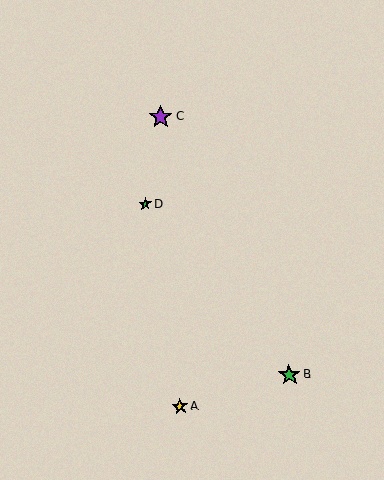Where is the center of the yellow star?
The center of the yellow star is at (180, 407).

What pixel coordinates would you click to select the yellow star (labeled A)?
Click at (180, 407) to select the yellow star A.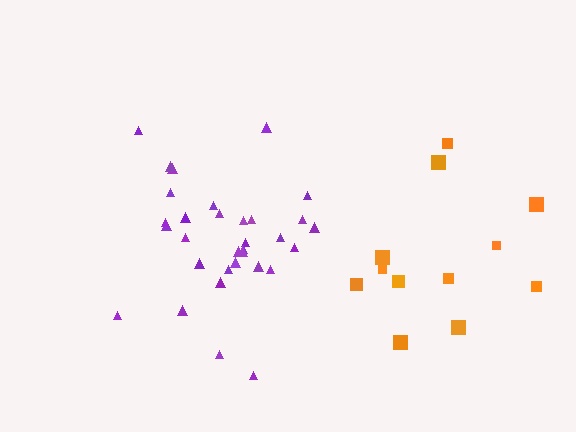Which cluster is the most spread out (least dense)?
Orange.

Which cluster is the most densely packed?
Purple.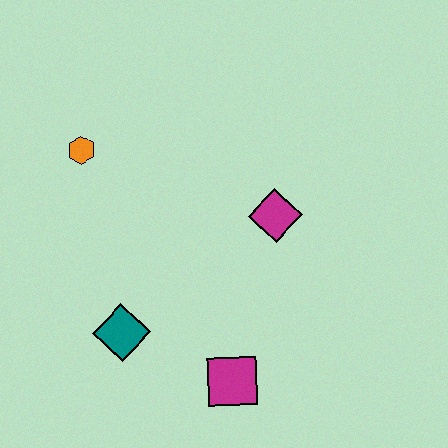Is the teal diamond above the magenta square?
Yes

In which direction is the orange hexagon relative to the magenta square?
The orange hexagon is above the magenta square.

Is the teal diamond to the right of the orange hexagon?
Yes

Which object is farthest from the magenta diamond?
The orange hexagon is farthest from the magenta diamond.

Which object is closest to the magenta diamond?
The magenta square is closest to the magenta diamond.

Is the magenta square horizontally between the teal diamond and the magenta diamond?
Yes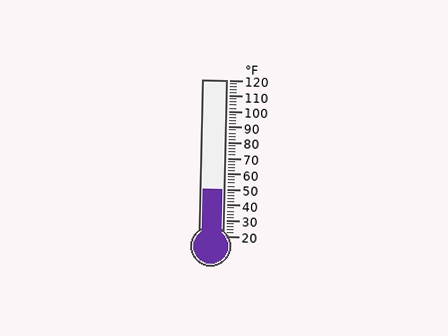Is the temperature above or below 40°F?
The temperature is above 40°F.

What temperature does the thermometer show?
The thermometer shows approximately 50°F.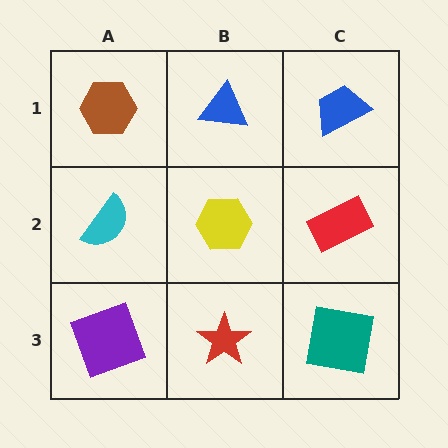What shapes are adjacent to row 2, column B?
A blue triangle (row 1, column B), a red star (row 3, column B), a cyan semicircle (row 2, column A), a red rectangle (row 2, column C).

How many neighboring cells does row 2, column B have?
4.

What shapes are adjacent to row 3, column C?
A red rectangle (row 2, column C), a red star (row 3, column B).